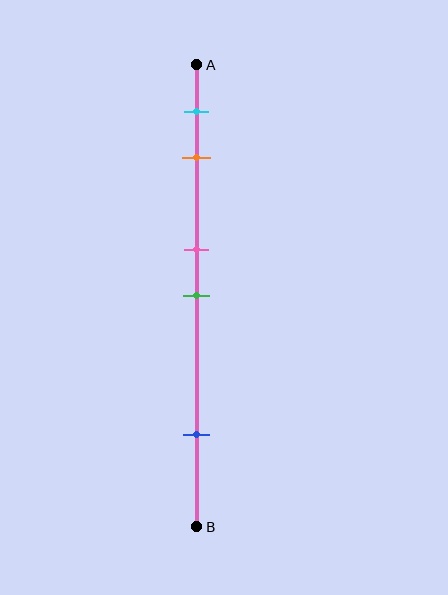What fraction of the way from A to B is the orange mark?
The orange mark is approximately 20% (0.2) of the way from A to B.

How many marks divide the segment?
There are 5 marks dividing the segment.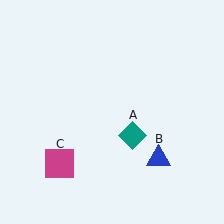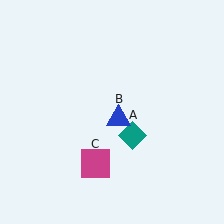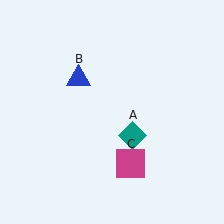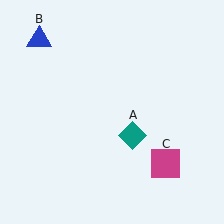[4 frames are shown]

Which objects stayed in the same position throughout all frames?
Teal diamond (object A) remained stationary.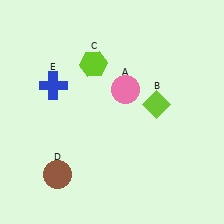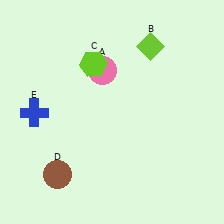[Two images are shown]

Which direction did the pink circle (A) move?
The pink circle (A) moved left.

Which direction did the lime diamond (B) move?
The lime diamond (B) moved up.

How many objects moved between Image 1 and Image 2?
3 objects moved between the two images.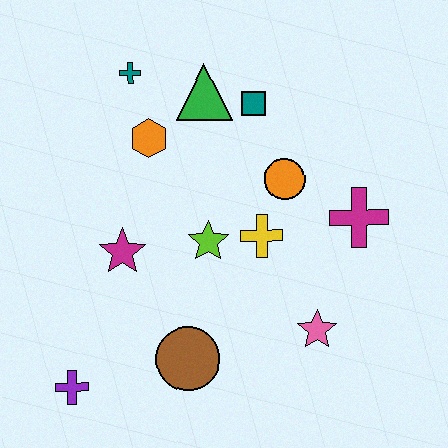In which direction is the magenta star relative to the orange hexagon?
The magenta star is below the orange hexagon.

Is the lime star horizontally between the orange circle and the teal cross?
Yes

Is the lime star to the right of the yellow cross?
No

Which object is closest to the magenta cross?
The orange circle is closest to the magenta cross.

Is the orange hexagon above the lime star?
Yes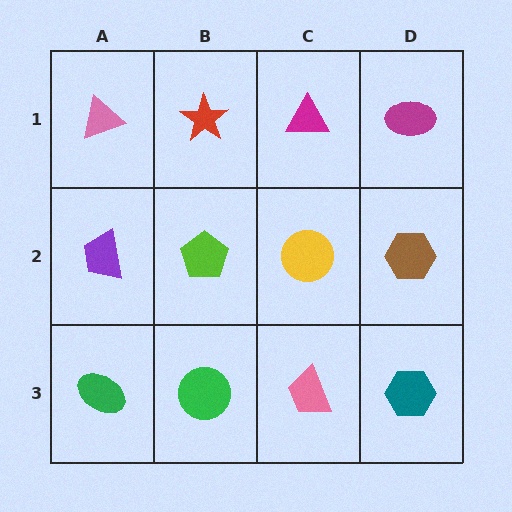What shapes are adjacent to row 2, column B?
A red star (row 1, column B), a green circle (row 3, column B), a purple trapezoid (row 2, column A), a yellow circle (row 2, column C).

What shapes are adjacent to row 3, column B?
A lime pentagon (row 2, column B), a green ellipse (row 3, column A), a pink trapezoid (row 3, column C).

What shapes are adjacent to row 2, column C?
A magenta triangle (row 1, column C), a pink trapezoid (row 3, column C), a lime pentagon (row 2, column B), a brown hexagon (row 2, column D).